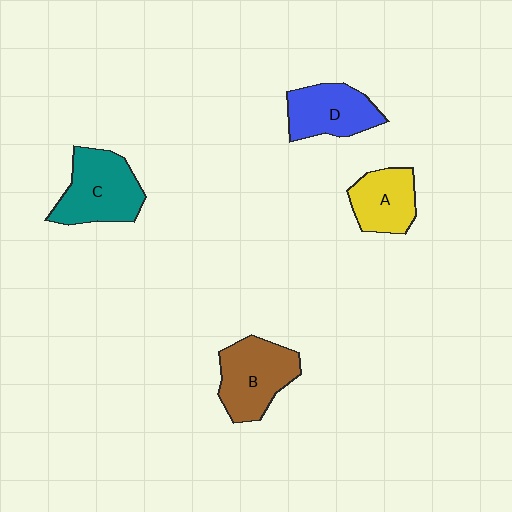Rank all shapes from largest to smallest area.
From largest to smallest: C (teal), B (brown), D (blue), A (yellow).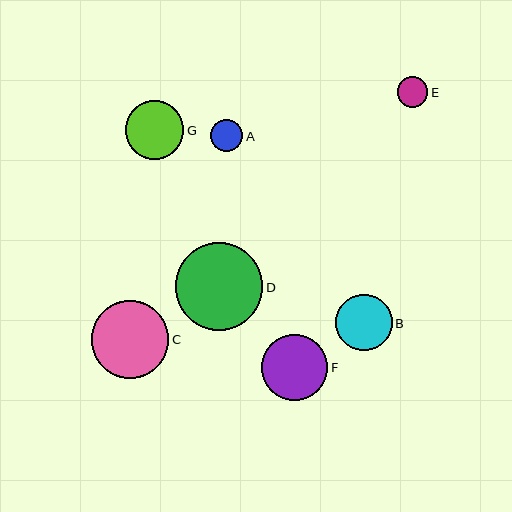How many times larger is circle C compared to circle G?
Circle C is approximately 1.3 times the size of circle G.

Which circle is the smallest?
Circle E is the smallest with a size of approximately 31 pixels.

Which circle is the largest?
Circle D is the largest with a size of approximately 87 pixels.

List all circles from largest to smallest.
From largest to smallest: D, C, F, G, B, A, E.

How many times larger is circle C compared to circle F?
Circle C is approximately 1.2 times the size of circle F.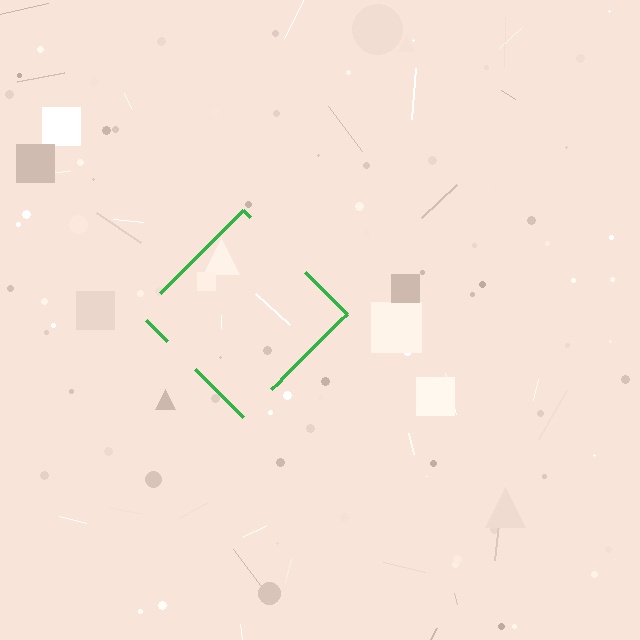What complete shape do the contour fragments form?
The contour fragments form a diamond.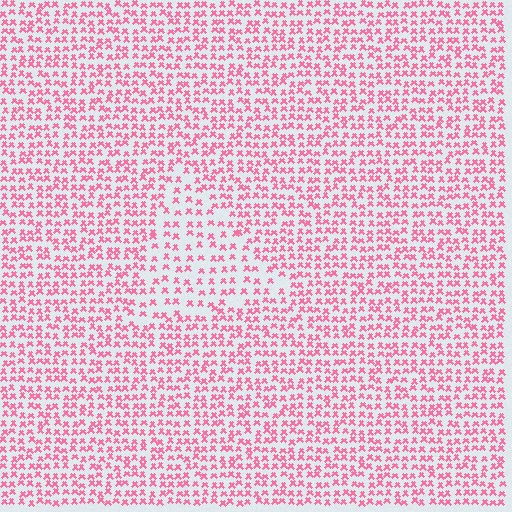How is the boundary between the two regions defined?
The boundary is defined by a change in element density (approximately 1.7x ratio). All elements are the same color, size, and shape.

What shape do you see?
I see a triangle.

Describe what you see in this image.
The image contains small pink elements arranged at two different densities. A triangle-shaped region is visible where the elements are less densely packed than the surrounding area.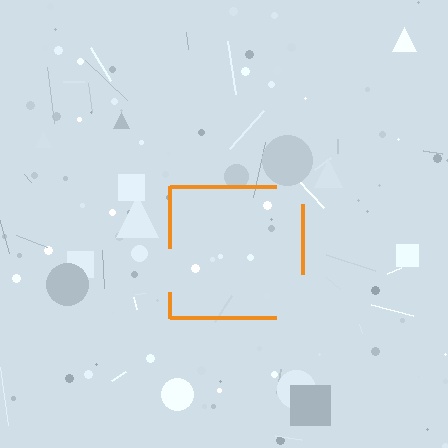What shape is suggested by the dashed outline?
The dashed outline suggests a square.